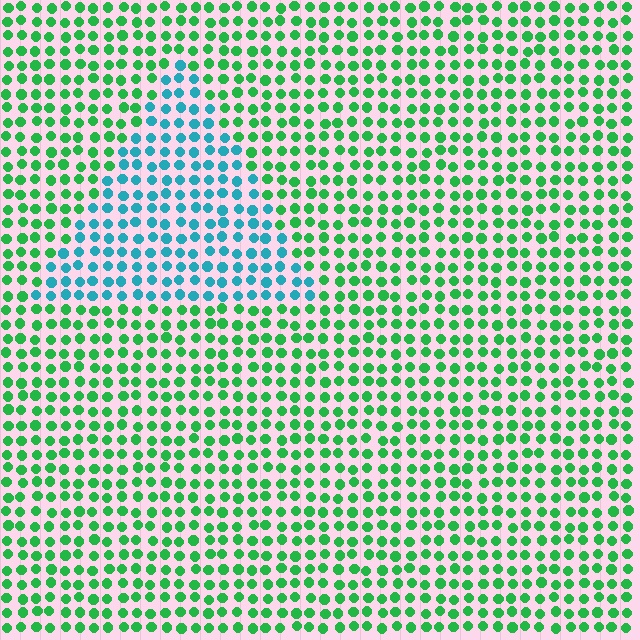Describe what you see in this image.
The image is filled with small green elements in a uniform arrangement. A triangle-shaped region is visible where the elements are tinted to a slightly different hue, forming a subtle color boundary.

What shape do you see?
I see a triangle.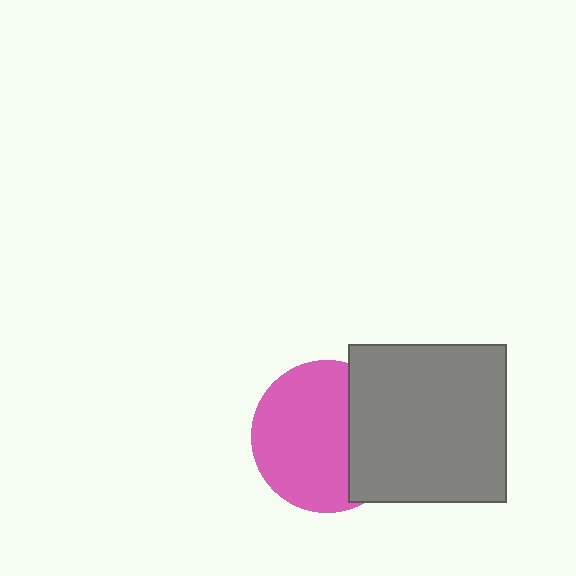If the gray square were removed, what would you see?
You would see the complete pink circle.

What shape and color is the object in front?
The object in front is a gray square.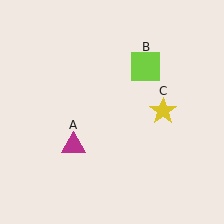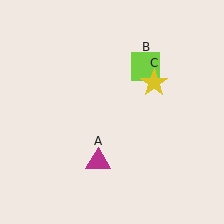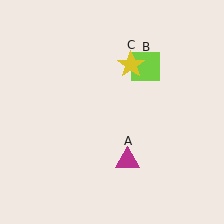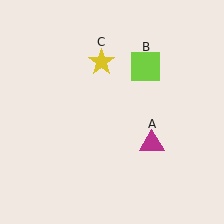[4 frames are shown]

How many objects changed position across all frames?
2 objects changed position: magenta triangle (object A), yellow star (object C).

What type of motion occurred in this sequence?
The magenta triangle (object A), yellow star (object C) rotated counterclockwise around the center of the scene.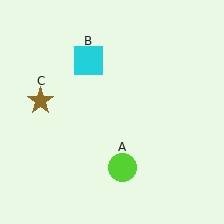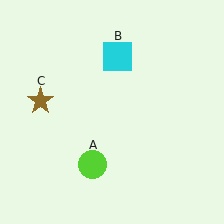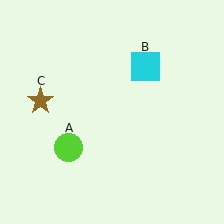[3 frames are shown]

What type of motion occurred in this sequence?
The lime circle (object A), cyan square (object B) rotated clockwise around the center of the scene.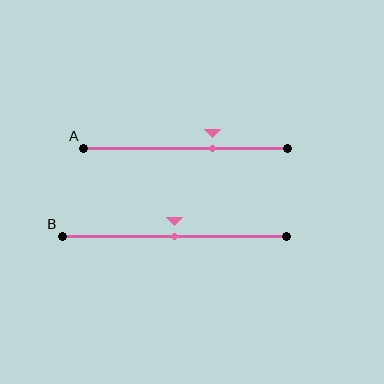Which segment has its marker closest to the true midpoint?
Segment B has its marker closest to the true midpoint.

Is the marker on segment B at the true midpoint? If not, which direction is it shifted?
Yes, the marker on segment B is at the true midpoint.